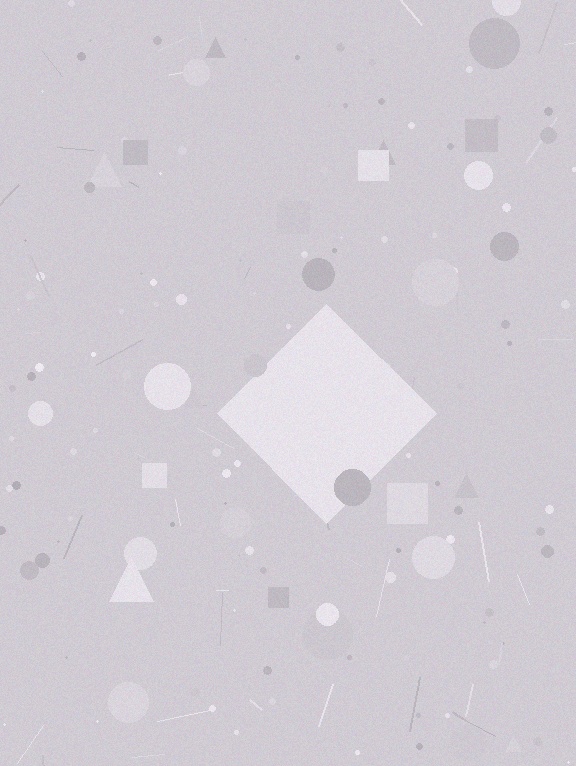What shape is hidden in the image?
A diamond is hidden in the image.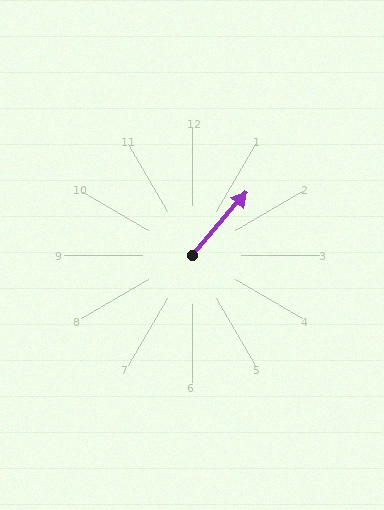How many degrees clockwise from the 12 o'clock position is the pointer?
Approximately 41 degrees.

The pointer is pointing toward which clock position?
Roughly 1 o'clock.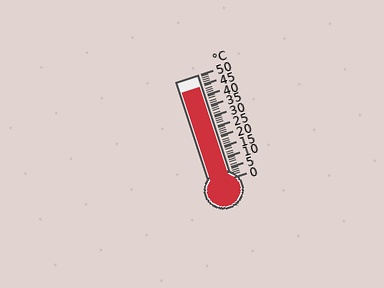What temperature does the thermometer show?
The thermometer shows approximately 44°C.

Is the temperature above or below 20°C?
The temperature is above 20°C.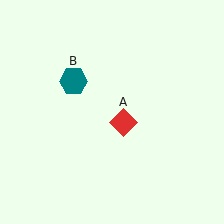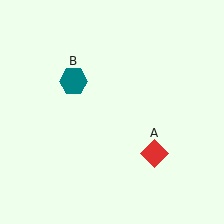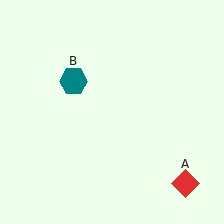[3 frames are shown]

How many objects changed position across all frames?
1 object changed position: red diamond (object A).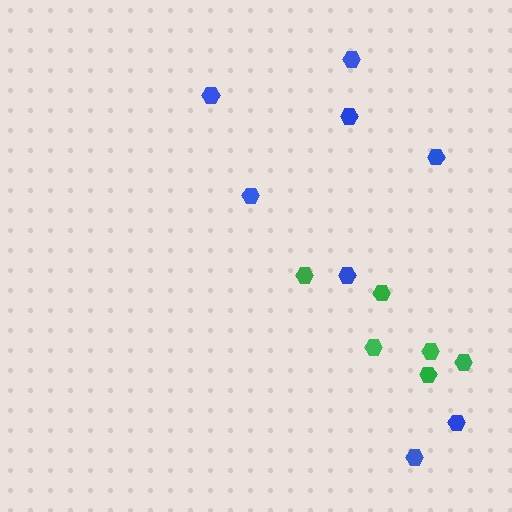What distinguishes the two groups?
There are 2 groups: one group of blue hexagons (8) and one group of green hexagons (6).